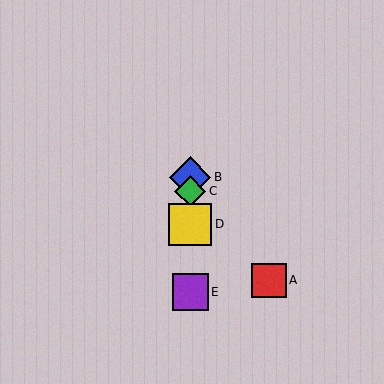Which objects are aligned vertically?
Objects B, C, D, E are aligned vertically.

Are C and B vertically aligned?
Yes, both are at x≈190.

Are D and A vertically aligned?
No, D is at x≈190 and A is at x≈269.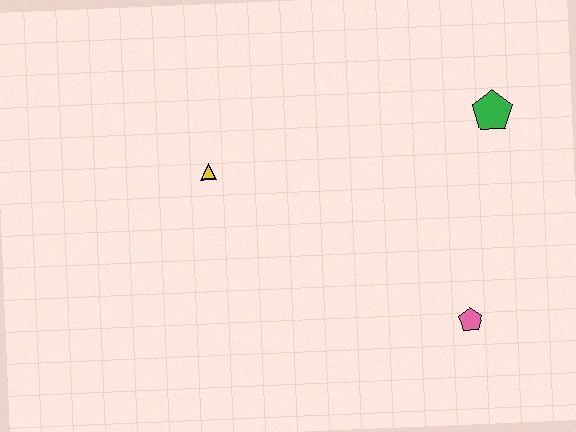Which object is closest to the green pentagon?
The pink pentagon is closest to the green pentagon.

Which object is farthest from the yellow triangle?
The pink pentagon is farthest from the yellow triangle.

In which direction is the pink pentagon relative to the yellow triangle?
The pink pentagon is to the right of the yellow triangle.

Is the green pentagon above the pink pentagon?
Yes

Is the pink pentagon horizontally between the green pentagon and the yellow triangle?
Yes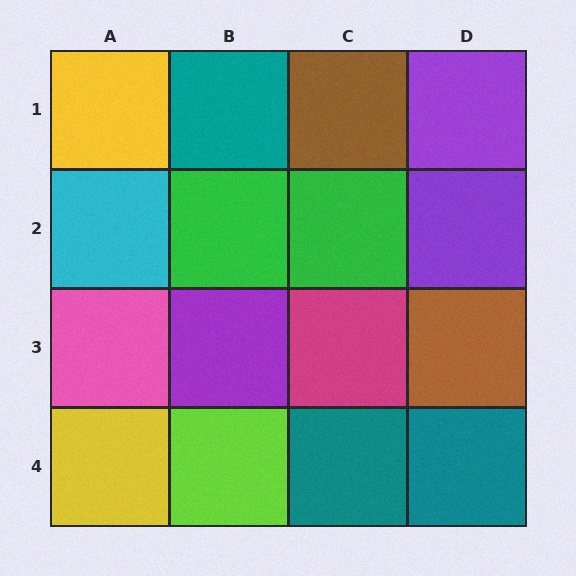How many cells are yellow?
2 cells are yellow.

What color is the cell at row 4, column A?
Yellow.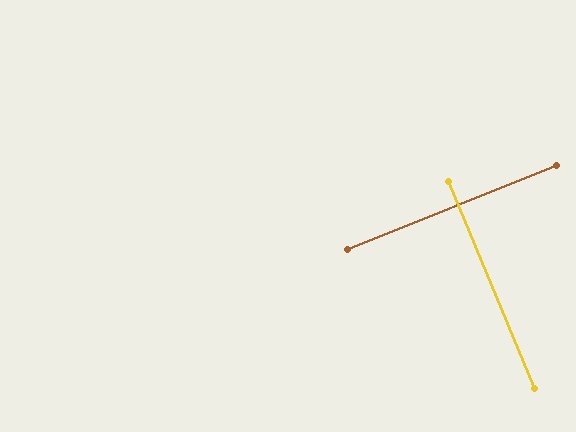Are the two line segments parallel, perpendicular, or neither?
Perpendicular — they meet at approximately 90°.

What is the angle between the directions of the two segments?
Approximately 90 degrees.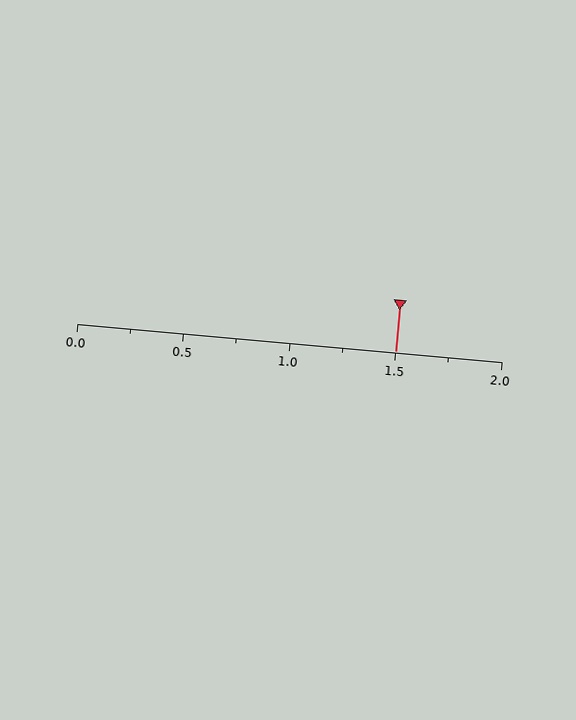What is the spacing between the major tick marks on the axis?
The major ticks are spaced 0.5 apart.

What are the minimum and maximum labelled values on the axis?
The axis runs from 0.0 to 2.0.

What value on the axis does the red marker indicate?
The marker indicates approximately 1.5.